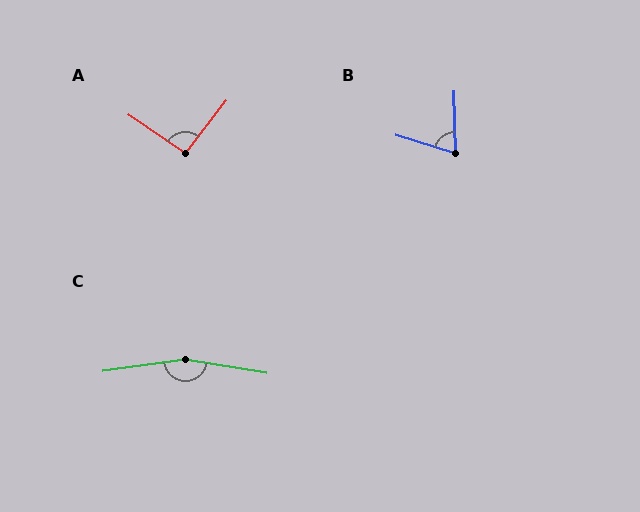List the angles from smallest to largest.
B (72°), A (94°), C (162°).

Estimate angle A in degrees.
Approximately 94 degrees.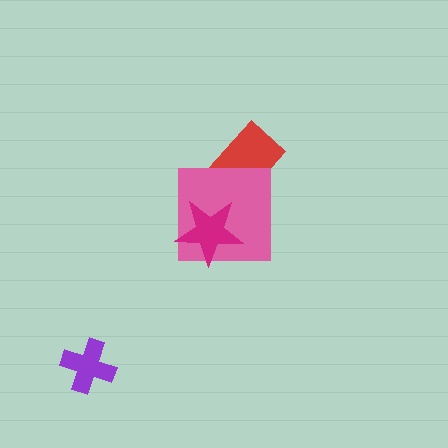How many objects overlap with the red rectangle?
1 object overlaps with the red rectangle.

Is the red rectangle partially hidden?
Yes, it is partially covered by another shape.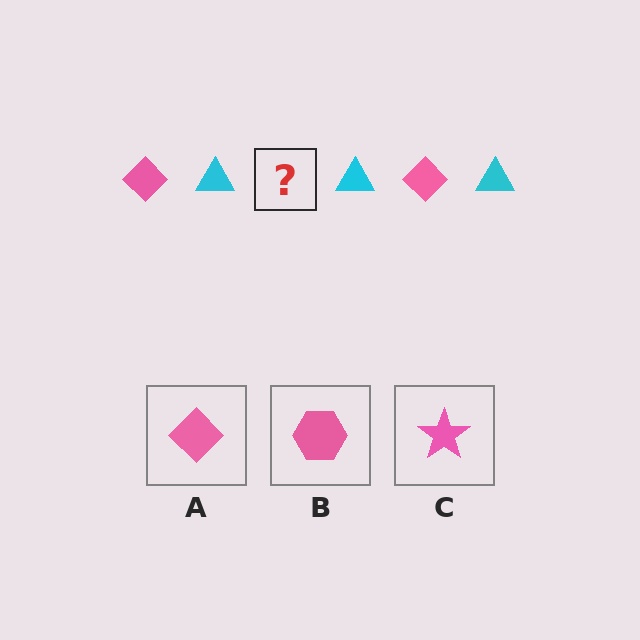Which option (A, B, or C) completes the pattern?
A.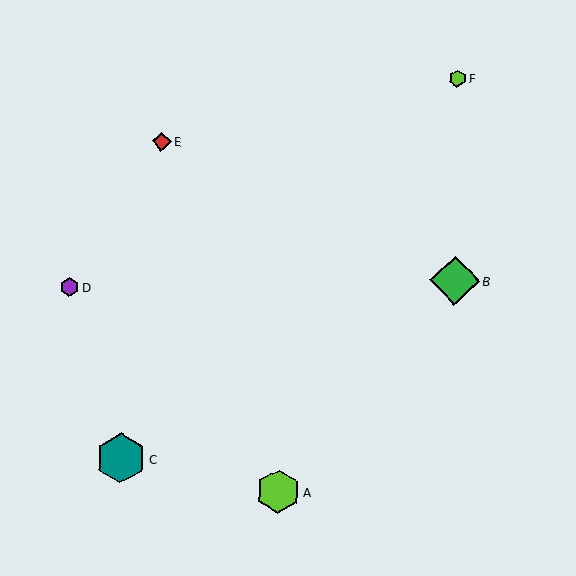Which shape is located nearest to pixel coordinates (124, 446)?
The teal hexagon (labeled C) at (121, 458) is nearest to that location.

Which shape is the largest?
The teal hexagon (labeled C) is the largest.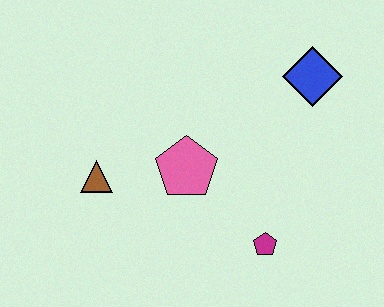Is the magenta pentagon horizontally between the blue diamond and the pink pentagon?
Yes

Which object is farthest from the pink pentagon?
The blue diamond is farthest from the pink pentagon.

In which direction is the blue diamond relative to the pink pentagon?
The blue diamond is to the right of the pink pentagon.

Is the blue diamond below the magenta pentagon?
No